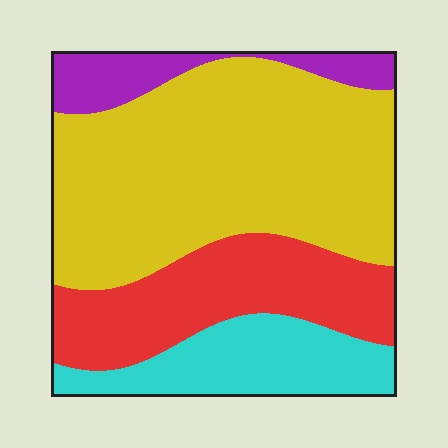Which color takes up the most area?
Yellow, at roughly 50%.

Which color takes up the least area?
Purple, at roughly 10%.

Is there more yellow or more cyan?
Yellow.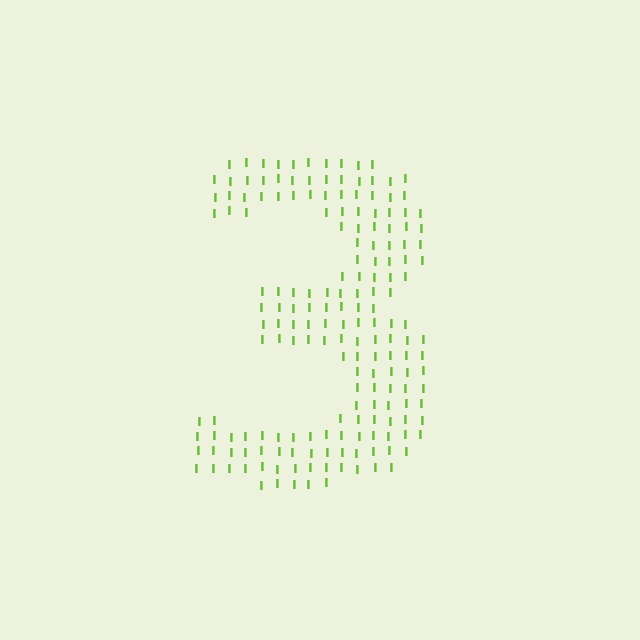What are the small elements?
The small elements are letter I's.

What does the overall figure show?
The overall figure shows the digit 3.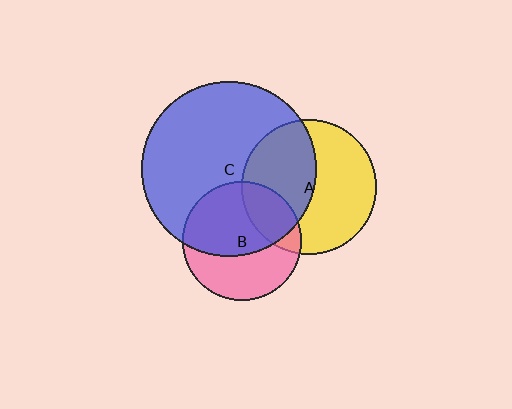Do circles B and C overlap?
Yes.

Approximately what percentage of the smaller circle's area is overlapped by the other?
Approximately 60%.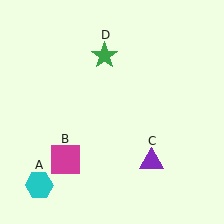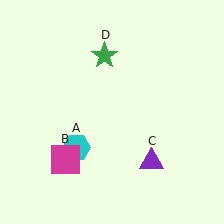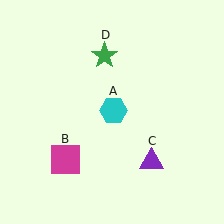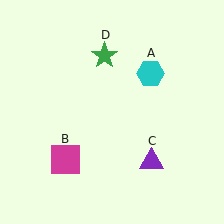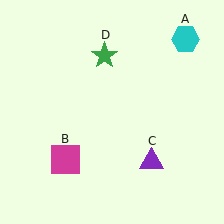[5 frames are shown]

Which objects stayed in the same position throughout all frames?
Magenta square (object B) and purple triangle (object C) and green star (object D) remained stationary.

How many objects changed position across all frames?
1 object changed position: cyan hexagon (object A).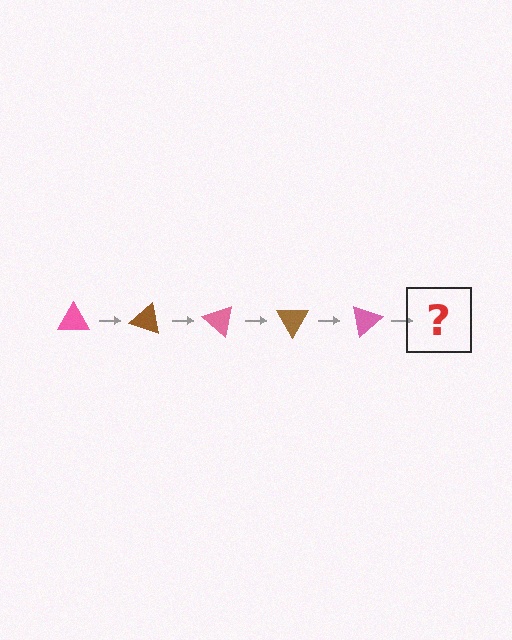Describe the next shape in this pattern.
It should be a brown triangle, rotated 100 degrees from the start.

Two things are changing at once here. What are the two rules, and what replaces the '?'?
The two rules are that it rotates 20 degrees each step and the color cycles through pink and brown. The '?' should be a brown triangle, rotated 100 degrees from the start.